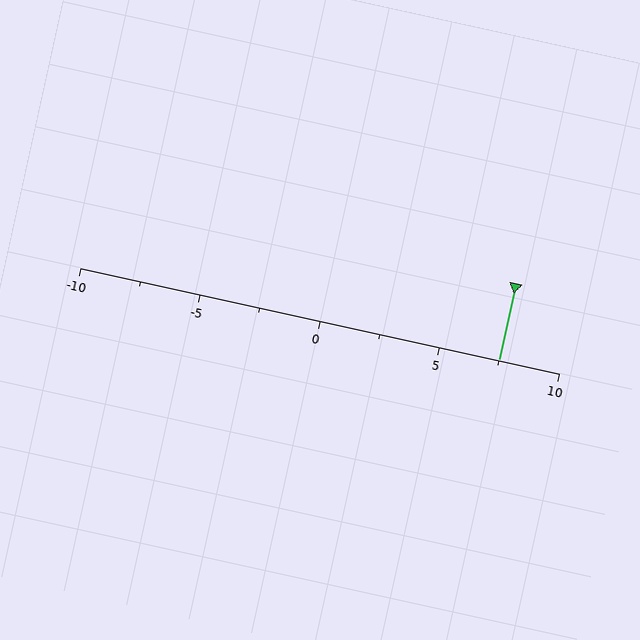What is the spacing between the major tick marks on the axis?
The major ticks are spaced 5 apart.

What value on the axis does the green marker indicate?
The marker indicates approximately 7.5.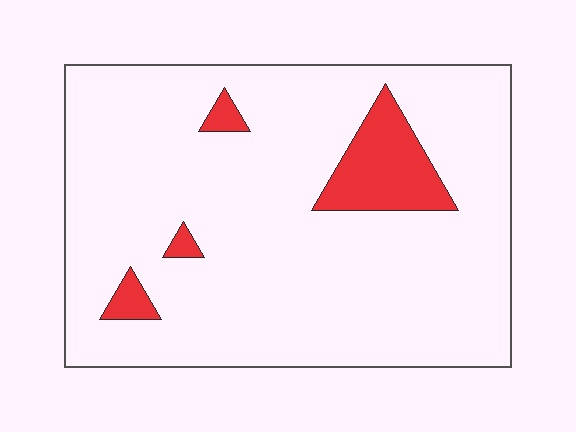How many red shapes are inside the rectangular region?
4.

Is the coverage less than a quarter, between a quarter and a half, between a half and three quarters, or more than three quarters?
Less than a quarter.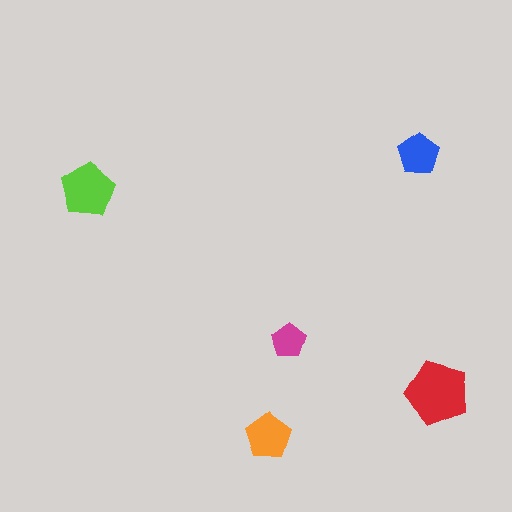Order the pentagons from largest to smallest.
the red one, the lime one, the orange one, the blue one, the magenta one.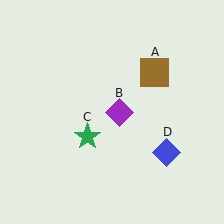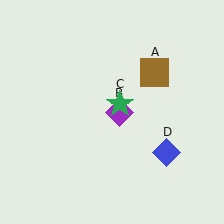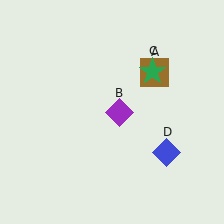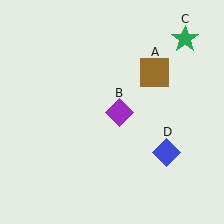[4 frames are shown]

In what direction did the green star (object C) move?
The green star (object C) moved up and to the right.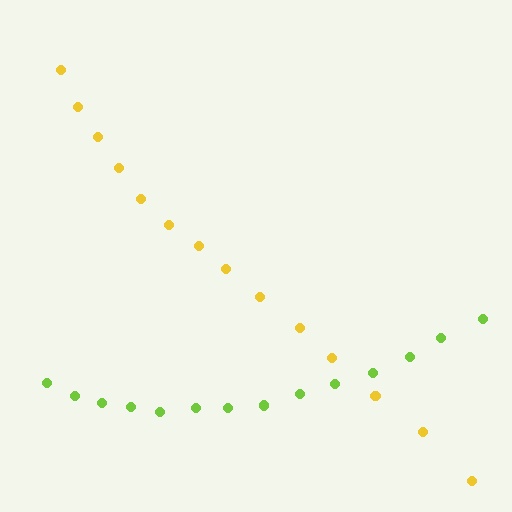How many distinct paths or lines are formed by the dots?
There are 2 distinct paths.